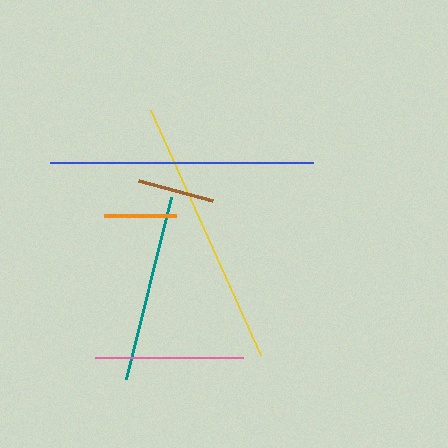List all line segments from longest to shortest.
From longest to shortest: yellow, blue, teal, pink, brown, orange.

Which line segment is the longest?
The yellow line is the longest at approximately 268 pixels.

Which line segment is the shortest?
The orange line is the shortest at approximately 72 pixels.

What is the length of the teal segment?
The teal segment is approximately 187 pixels long.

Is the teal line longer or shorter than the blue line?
The blue line is longer than the teal line.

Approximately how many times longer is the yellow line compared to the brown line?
The yellow line is approximately 3.5 times the length of the brown line.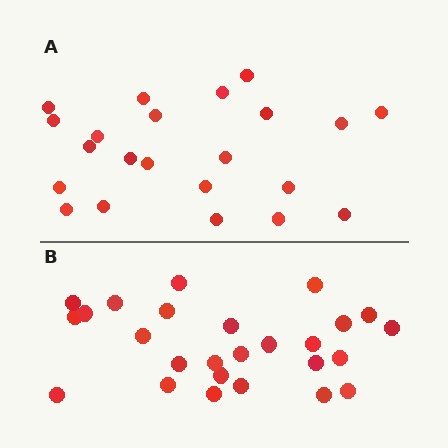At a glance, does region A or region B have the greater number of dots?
Region B (the bottom region) has more dots.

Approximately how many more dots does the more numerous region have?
Region B has about 4 more dots than region A.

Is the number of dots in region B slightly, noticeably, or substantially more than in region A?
Region B has only slightly more — the two regions are fairly close. The ratio is roughly 1.2 to 1.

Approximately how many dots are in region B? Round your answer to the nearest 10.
About 30 dots. (The exact count is 26, which rounds to 30.)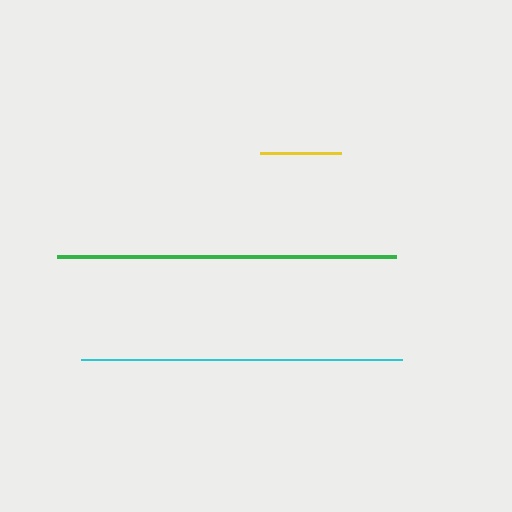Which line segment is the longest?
The green line is the longest at approximately 339 pixels.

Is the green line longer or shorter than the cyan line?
The green line is longer than the cyan line.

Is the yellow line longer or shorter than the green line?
The green line is longer than the yellow line.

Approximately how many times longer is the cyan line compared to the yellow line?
The cyan line is approximately 3.9 times the length of the yellow line.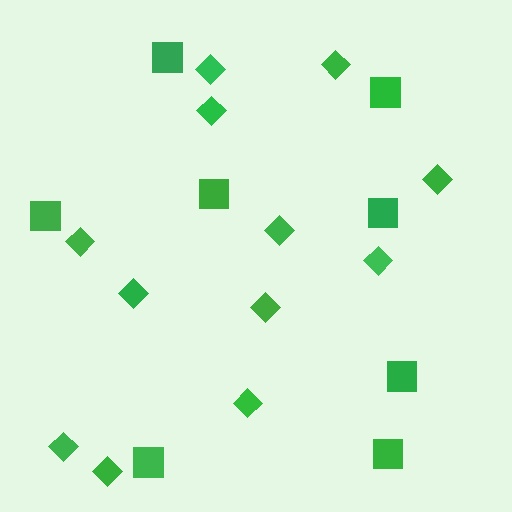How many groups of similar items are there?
There are 2 groups: one group of squares (8) and one group of diamonds (12).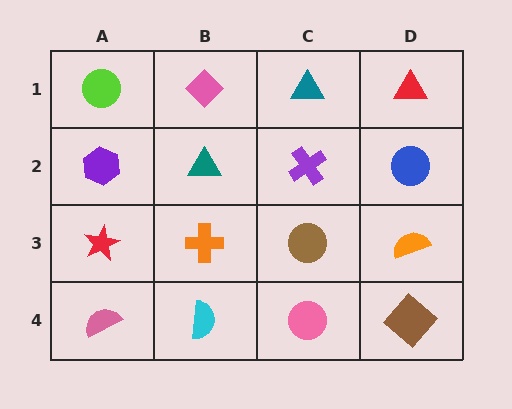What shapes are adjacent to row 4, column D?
An orange semicircle (row 3, column D), a pink circle (row 4, column C).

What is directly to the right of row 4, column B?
A pink circle.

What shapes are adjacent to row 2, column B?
A pink diamond (row 1, column B), an orange cross (row 3, column B), a purple hexagon (row 2, column A), a purple cross (row 2, column C).